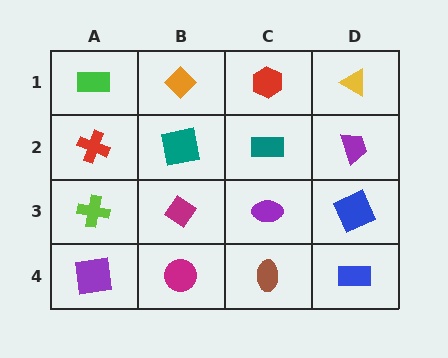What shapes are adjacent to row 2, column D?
A yellow triangle (row 1, column D), a blue square (row 3, column D), a teal rectangle (row 2, column C).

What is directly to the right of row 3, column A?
A magenta diamond.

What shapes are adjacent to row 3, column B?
A teal square (row 2, column B), a magenta circle (row 4, column B), a lime cross (row 3, column A), a purple ellipse (row 3, column C).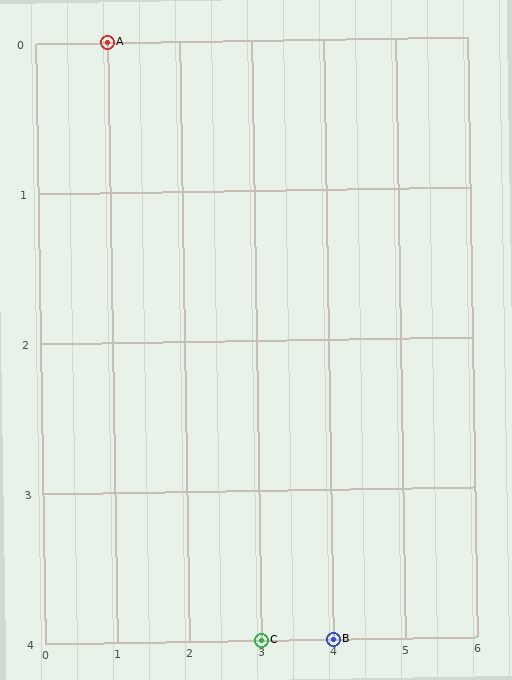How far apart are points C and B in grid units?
Points C and B are 1 column apart.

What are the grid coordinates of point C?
Point C is at grid coordinates (3, 4).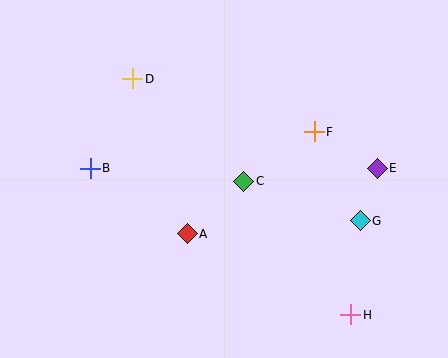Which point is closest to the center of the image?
Point C at (244, 181) is closest to the center.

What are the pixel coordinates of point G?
Point G is at (360, 221).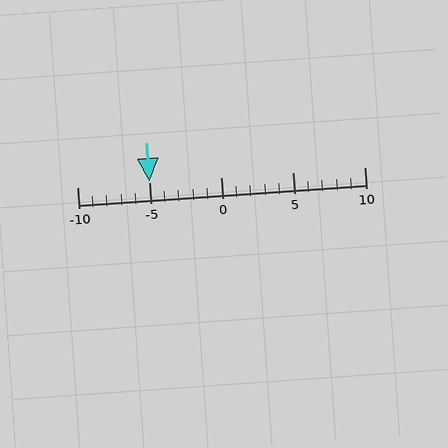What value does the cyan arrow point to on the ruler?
The cyan arrow points to approximately -5.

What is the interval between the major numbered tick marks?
The major tick marks are spaced 5 units apart.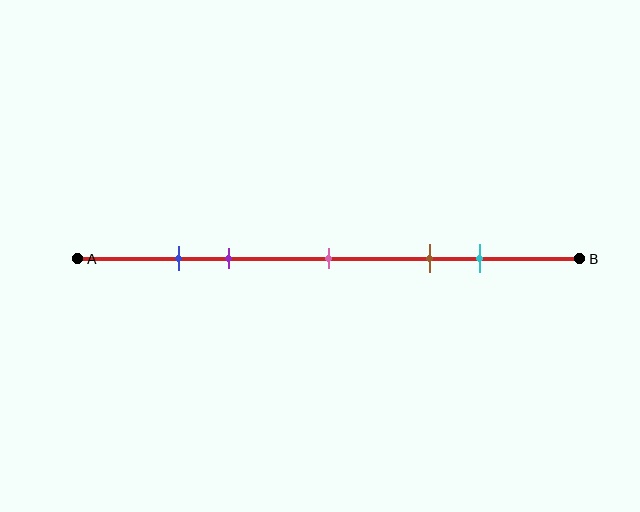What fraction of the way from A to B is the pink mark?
The pink mark is approximately 50% (0.5) of the way from A to B.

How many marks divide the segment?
There are 5 marks dividing the segment.